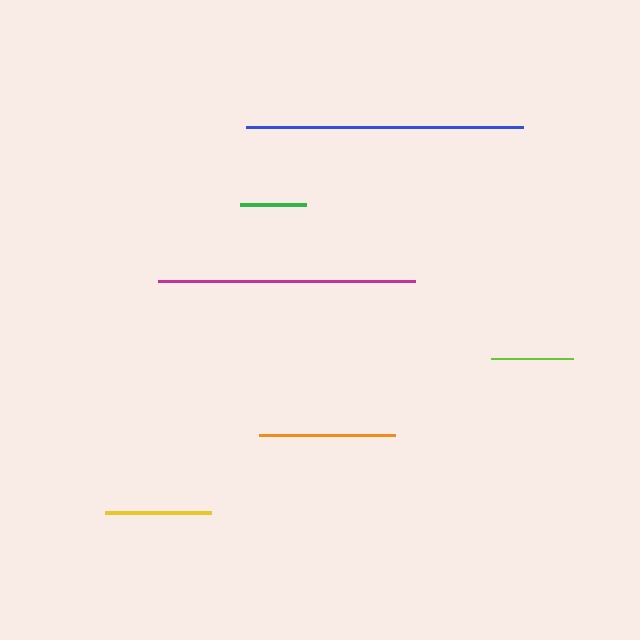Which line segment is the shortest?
The green line is the shortest at approximately 66 pixels.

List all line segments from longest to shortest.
From longest to shortest: blue, magenta, orange, yellow, lime, green.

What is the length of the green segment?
The green segment is approximately 66 pixels long.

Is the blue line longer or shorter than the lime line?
The blue line is longer than the lime line.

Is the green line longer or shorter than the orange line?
The orange line is longer than the green line.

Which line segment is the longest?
The blue line is the longest at approximately 278 pixels.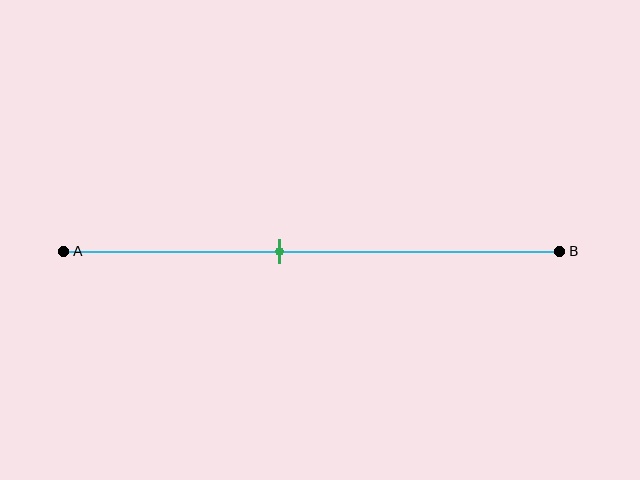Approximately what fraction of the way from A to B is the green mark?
The green mark is approximately 45% of the way from A to B.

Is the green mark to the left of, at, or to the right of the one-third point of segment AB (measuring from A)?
The green mark is to the right of the one-third point of segment AB.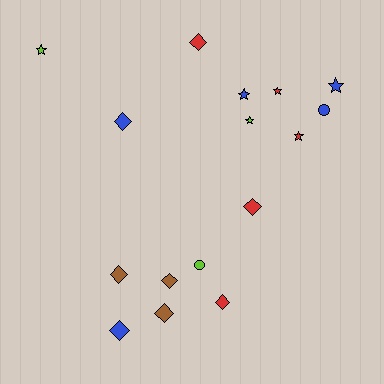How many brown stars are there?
There are no brown stars.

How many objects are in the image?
There are 16 objects.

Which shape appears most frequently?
Diamond, with 8 objects.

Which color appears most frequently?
Blue, with 5 objects.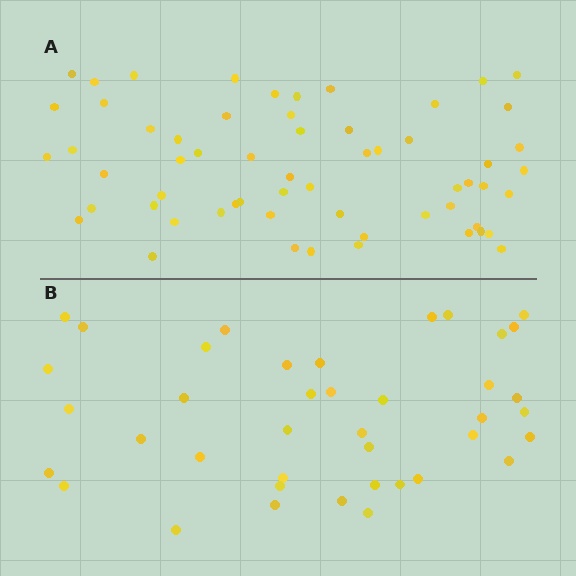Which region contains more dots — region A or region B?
Region A (the top region) has more dots.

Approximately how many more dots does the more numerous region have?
Region A has approximately 20 more dots than region B.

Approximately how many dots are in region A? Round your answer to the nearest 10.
About 60 dots.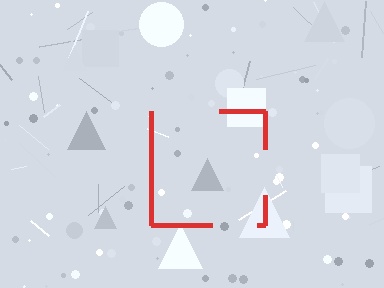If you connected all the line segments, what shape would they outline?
They would outline a square.